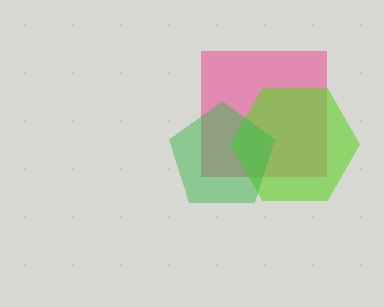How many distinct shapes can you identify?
There are 3 distinct shapes: a pink square, a lime hexagon, a green pentagon.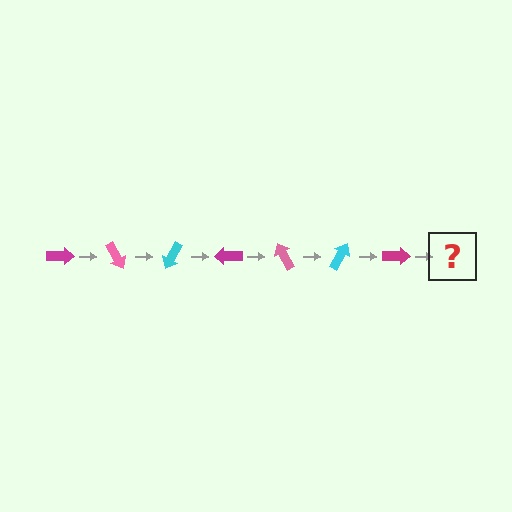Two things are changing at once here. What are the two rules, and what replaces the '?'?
The two rules are that it rotates 60 degrees each step and the color cycles through magenta, pink, and cyan. The '?' should be a pink arrow, rotated 420 degrees from the start.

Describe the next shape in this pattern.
It should be a pink arrow, rotated 420 degrees from the start.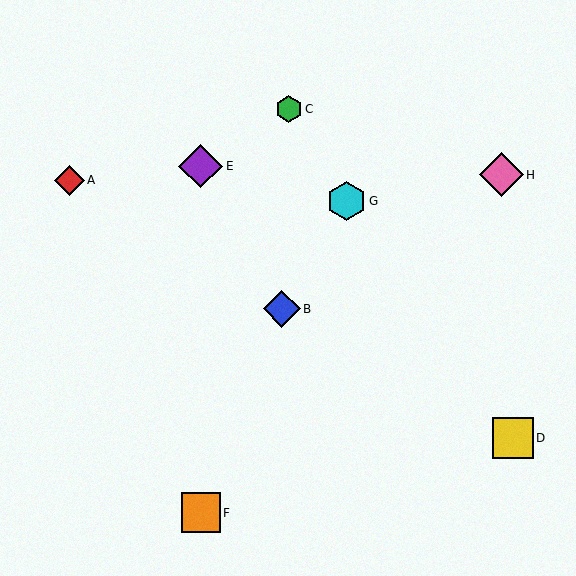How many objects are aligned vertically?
2 objects (E, F) are aligned vertically.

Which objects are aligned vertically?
Objects E, F are aligned vertically.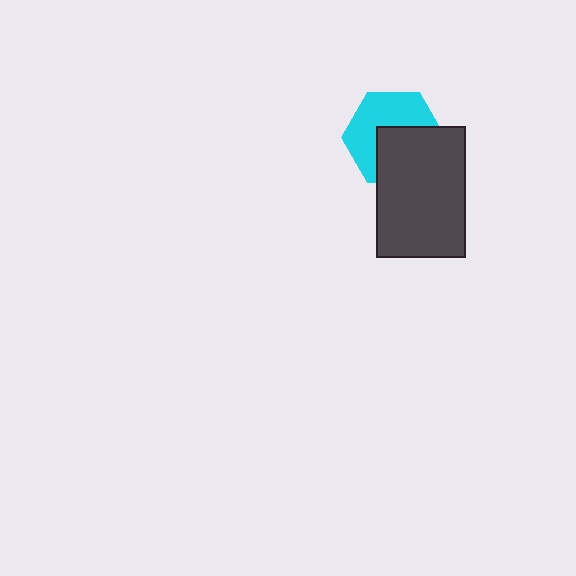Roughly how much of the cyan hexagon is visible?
About half of it is visible (roughly 52%).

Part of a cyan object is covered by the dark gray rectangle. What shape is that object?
It is a hexagon.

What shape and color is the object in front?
The object in front is a dark gray rectangle.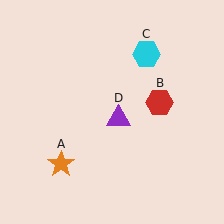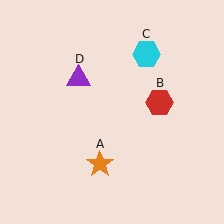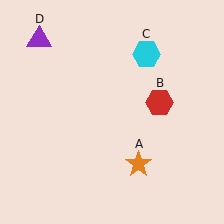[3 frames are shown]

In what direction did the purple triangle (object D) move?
The purple triangle (object D) moved up and to the left.